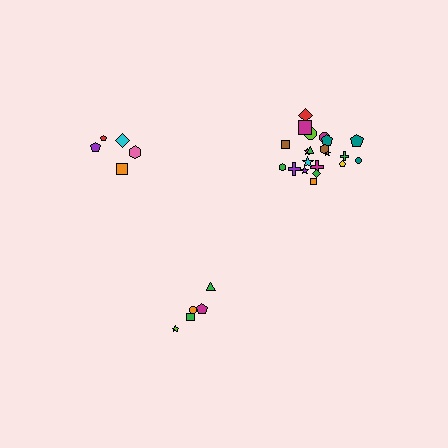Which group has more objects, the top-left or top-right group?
The top-right group.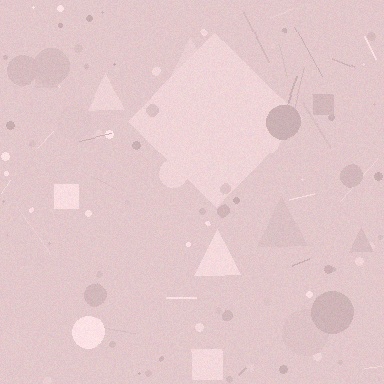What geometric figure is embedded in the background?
A diamond is embedded in the background.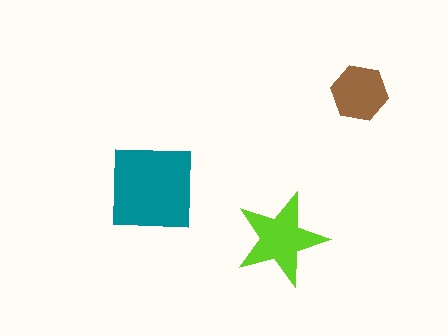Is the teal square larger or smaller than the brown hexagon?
Larger.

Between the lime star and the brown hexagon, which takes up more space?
The lime star.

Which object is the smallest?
The brown hexagon.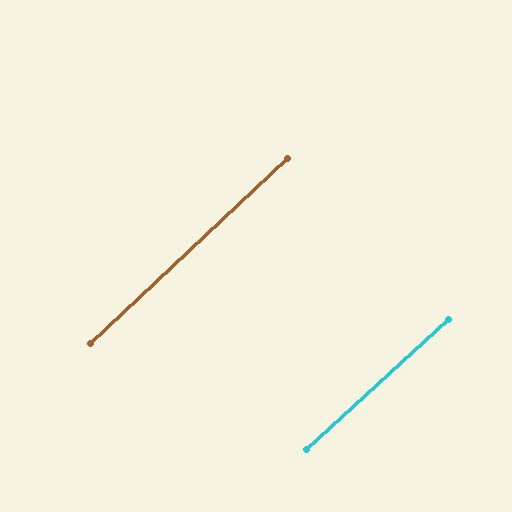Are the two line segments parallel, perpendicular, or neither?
Parallel — their directions differ by only 0.8°.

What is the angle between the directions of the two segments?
Approximately 1 degree.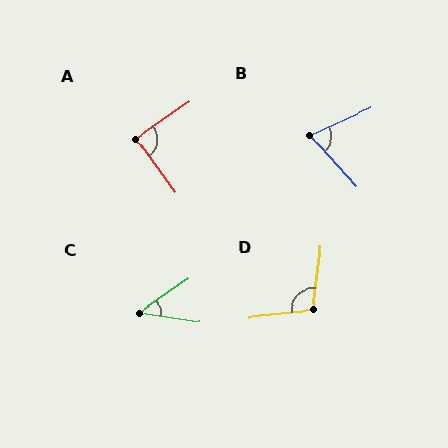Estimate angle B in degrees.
Approximately 73 degrees.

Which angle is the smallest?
C, at approximately 43 degrees.